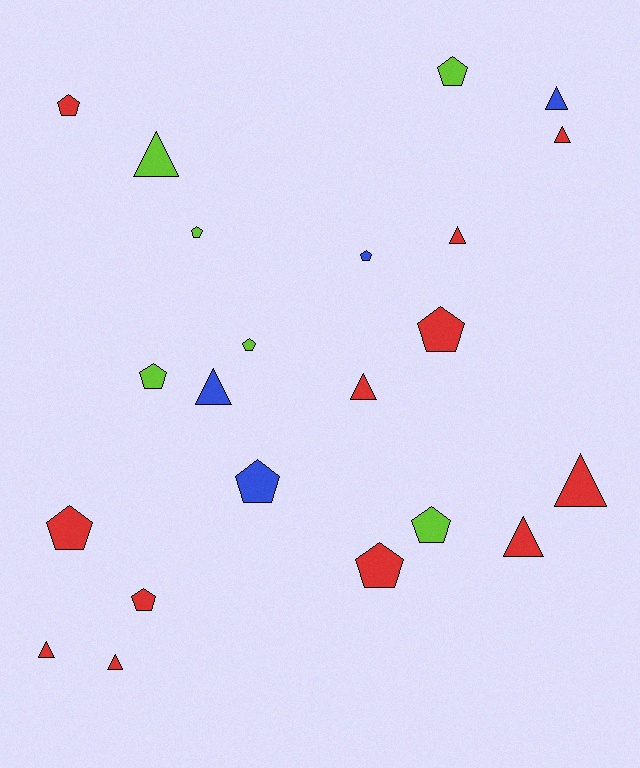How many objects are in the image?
There are 22 objects.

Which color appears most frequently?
Red, with 12 objects.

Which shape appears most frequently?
Pentagon, with 12 objects.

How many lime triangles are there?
There is 1 lime triangle.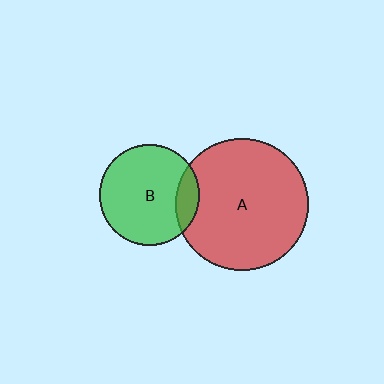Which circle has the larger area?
Circle A (red).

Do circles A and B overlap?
Yes.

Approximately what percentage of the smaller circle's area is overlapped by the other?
Approximately 15%.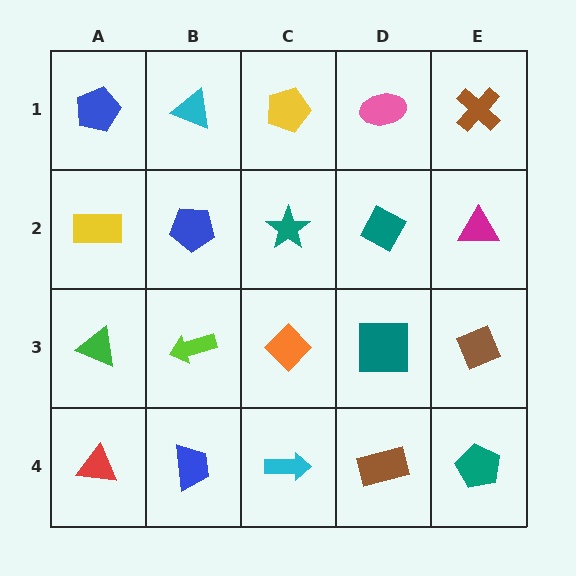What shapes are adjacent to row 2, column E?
A brown cross (row 1, column E), a brown diamond (row 3, column E), a teal diamond (row 2, column D).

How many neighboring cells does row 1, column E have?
2.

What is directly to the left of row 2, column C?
A blue pentagon.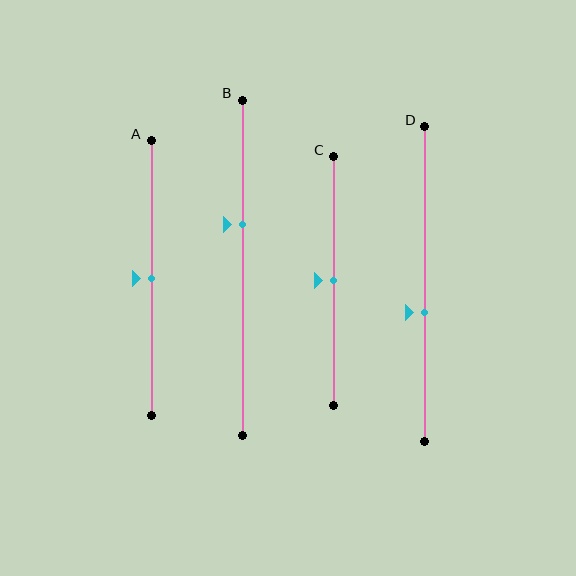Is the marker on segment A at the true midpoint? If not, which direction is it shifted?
Yes, the marker on segment A is at the true midpoint.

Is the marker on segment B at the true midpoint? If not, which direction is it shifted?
No, the marker on segment B is shifted upward by about 13% of the segment length.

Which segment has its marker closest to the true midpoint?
Segment A has its marker closest to the true midpoint.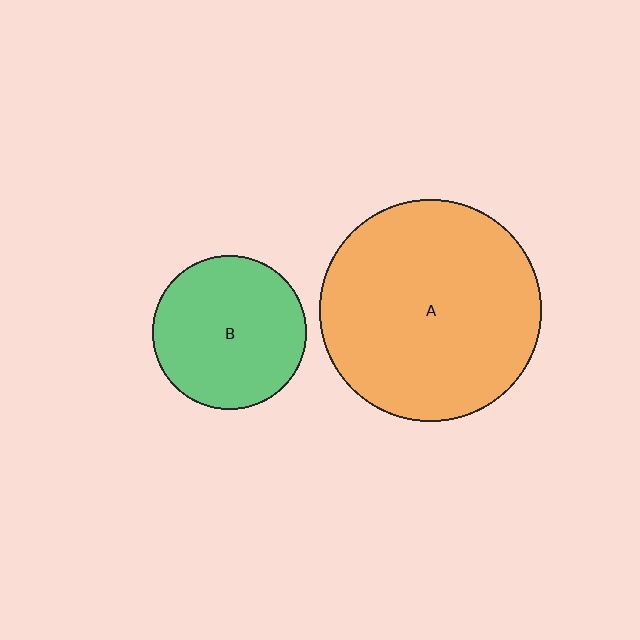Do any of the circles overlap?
No, none of the circles overlap.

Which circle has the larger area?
Circle A (orange).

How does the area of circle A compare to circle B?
Approximately 2.1 times.